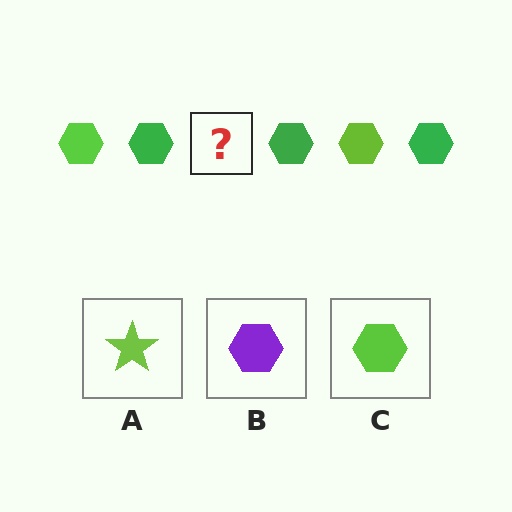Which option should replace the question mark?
Option C.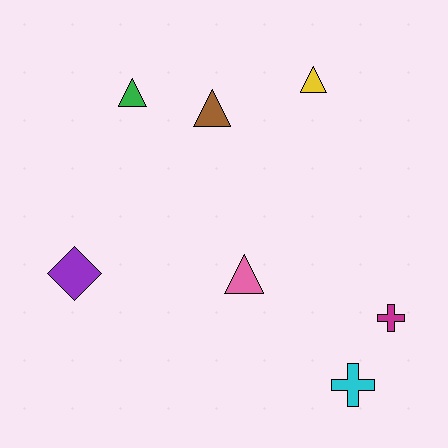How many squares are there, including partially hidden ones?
There are no squares.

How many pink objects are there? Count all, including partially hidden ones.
There is 1 pink object.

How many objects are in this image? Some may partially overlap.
There are 7 objects.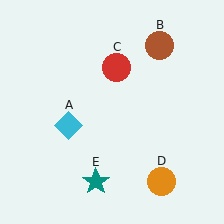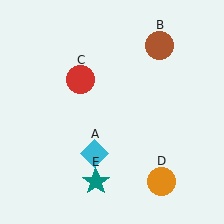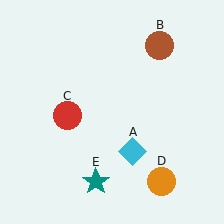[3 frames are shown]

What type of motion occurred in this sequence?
The cyan diamond (object A), red circle (object C) rotated counterclockwise around the center of the scene.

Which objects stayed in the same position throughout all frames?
Brown circle (object B) and orange circle (object D) and teal star (object E) remained stationary.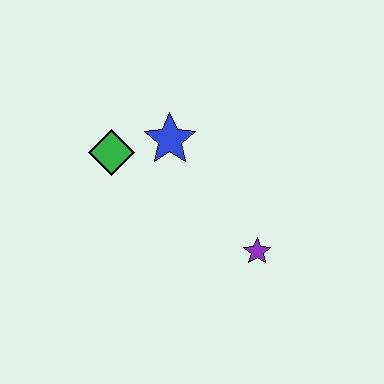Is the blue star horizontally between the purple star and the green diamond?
Yes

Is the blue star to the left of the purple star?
Yes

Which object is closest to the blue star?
The green diamond is closest to the blue star.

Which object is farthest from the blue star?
The purple star is farthest from the blue star.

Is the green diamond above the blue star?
No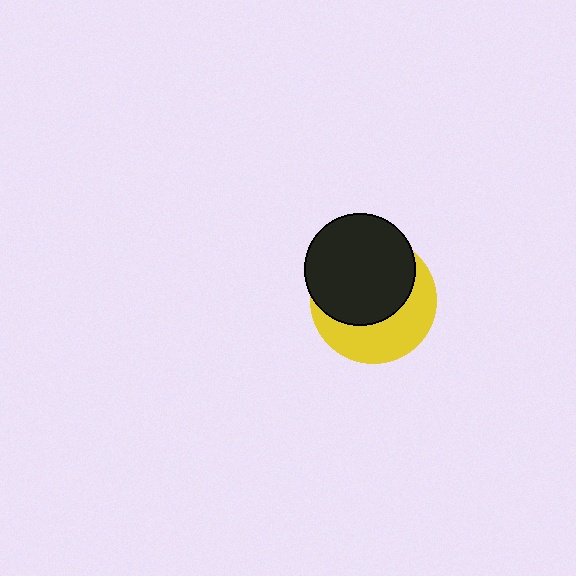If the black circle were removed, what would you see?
You would see the complete yellow circle.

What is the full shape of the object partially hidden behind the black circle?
The partially hidden object is a yellow circle.